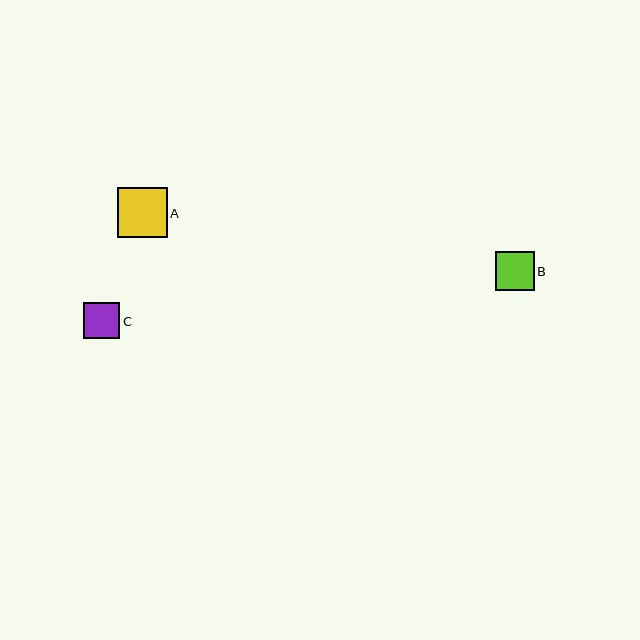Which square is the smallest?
Square C is the smallest with a size of approximately 36 pixels.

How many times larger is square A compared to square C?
Square A is approximately 1.4 times the size of square C.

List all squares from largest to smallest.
From largest to smallest: A, B, C.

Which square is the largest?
Square A is the largest with a size of approximately 50 pixels.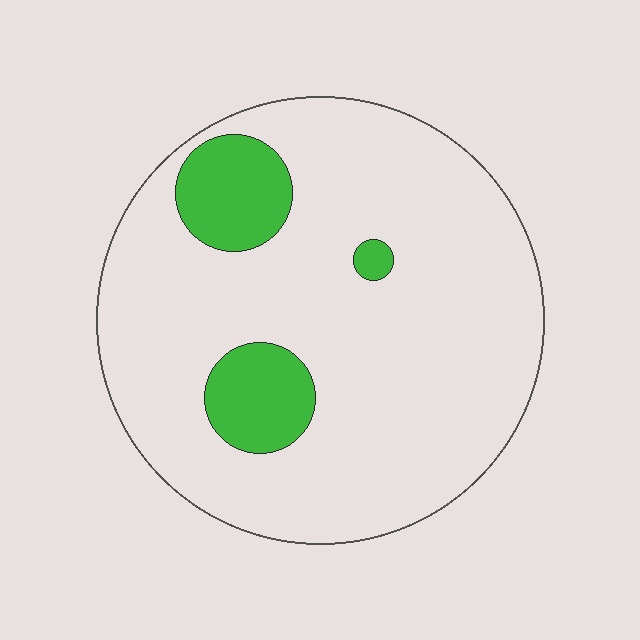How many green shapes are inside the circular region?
3.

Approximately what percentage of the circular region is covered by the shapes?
Approximately 15%.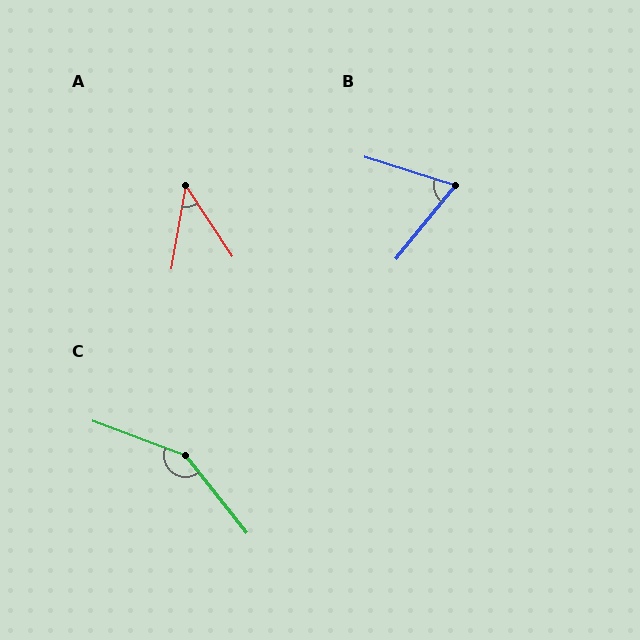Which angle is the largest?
C, at approximately 149 degrees.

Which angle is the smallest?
A, at approximately 43 degrees.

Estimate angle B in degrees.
Approximately 69 degrees.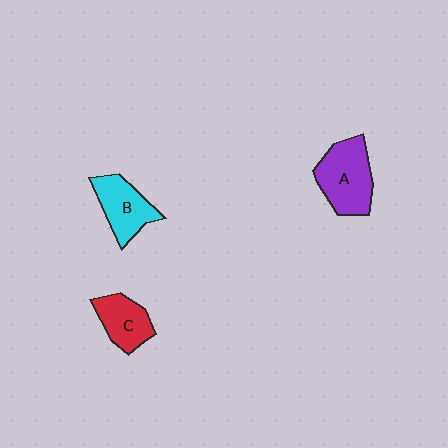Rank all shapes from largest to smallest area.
From largest to smallest: A (purple), B (cyan), C (red).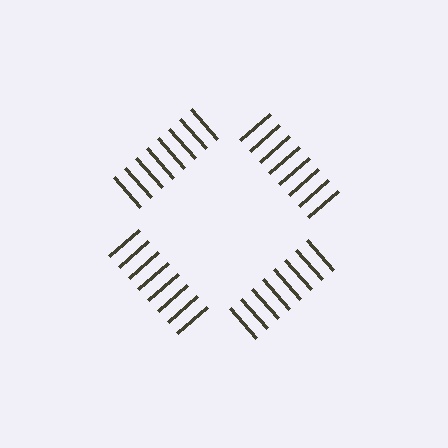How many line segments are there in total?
32 — 8 along each of the 4 edges.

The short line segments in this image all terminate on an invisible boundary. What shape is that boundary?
An illusory square — the line segments terminate on its edges but no continuous stroke is drawn.